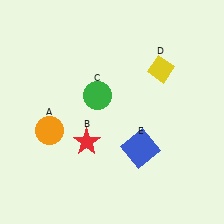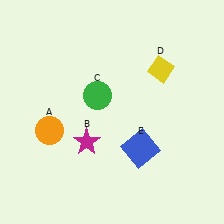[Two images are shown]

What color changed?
The star (B) changed from red in Image 1 to magenta in Image 2.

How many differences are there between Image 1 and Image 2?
There is 1 difference between the two images.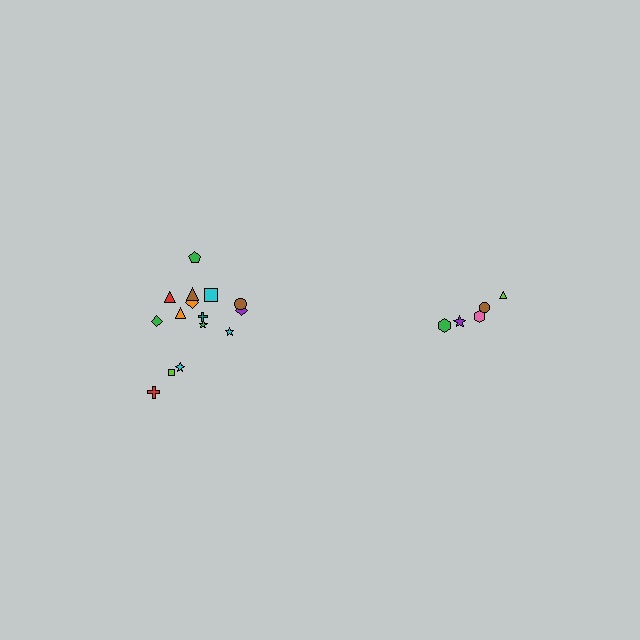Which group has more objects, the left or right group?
The left group.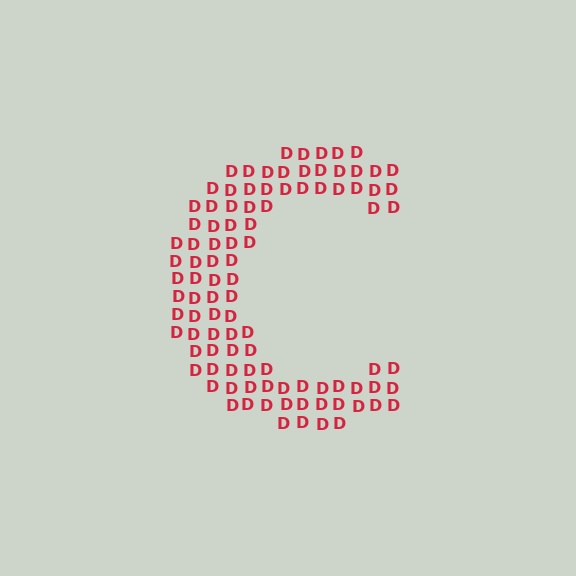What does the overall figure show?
The overall figure shows the letter C.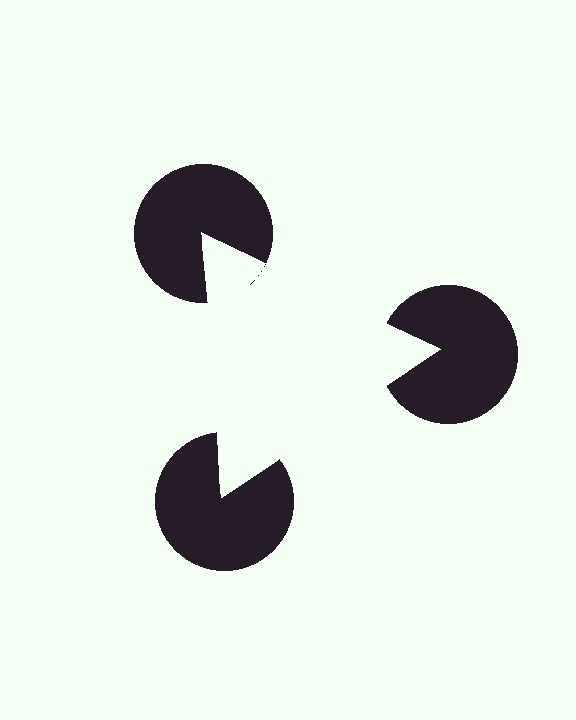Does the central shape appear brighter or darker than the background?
It typically appears slightly brighter than the background, even though no actual brightness change is drawn.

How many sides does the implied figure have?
3 sides.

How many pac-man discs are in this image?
There are 3 — one at each vertex of the illusory triangle.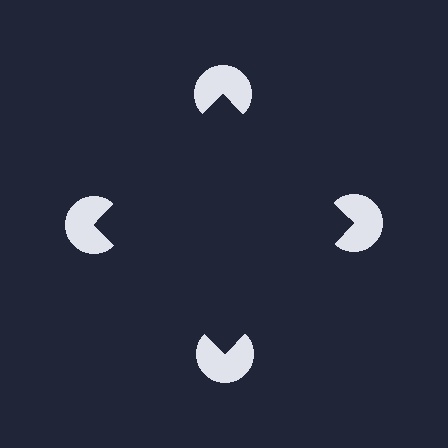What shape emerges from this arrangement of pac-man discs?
An illusory square — its edges are inferred from the aligned wedge cuts in the pac-man discs, not physically drawn.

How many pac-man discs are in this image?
There are 4 — one at each vertex of the illusory square.